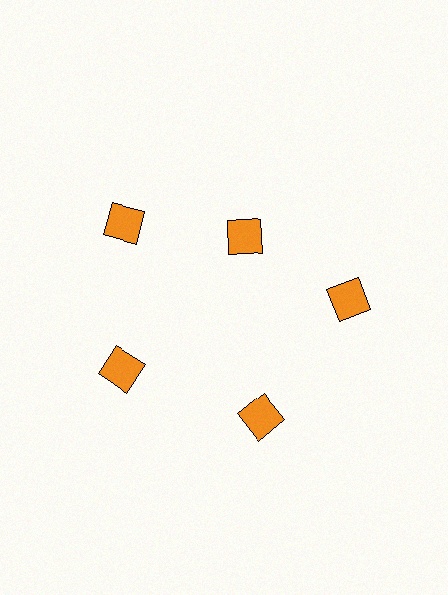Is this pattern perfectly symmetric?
No. The 5 orange diamonds are arranged in a ring, but one element near the 1 o'clock position is pulled inward toward the center, breaking the 5-fold rotational symmetry.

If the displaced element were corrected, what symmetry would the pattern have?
It would have 5-fold rotational symmetry — the pattern would map onto itself every 72 degrees.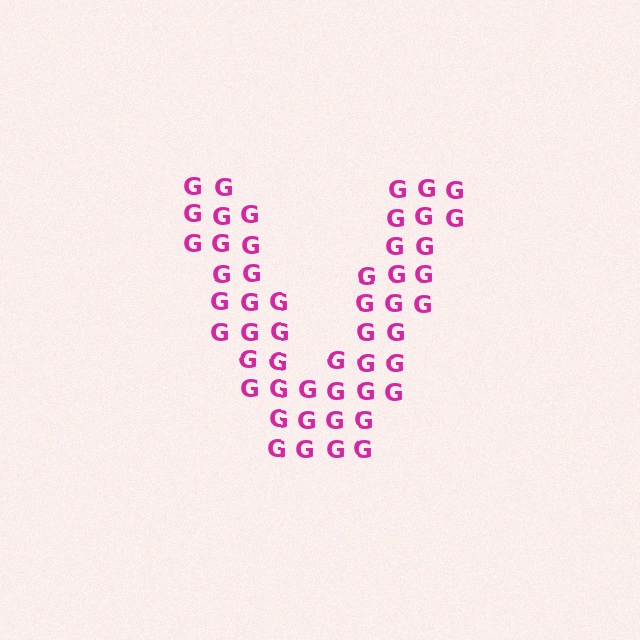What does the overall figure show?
The overall figure shows the letter V.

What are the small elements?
The small elements are letter G's.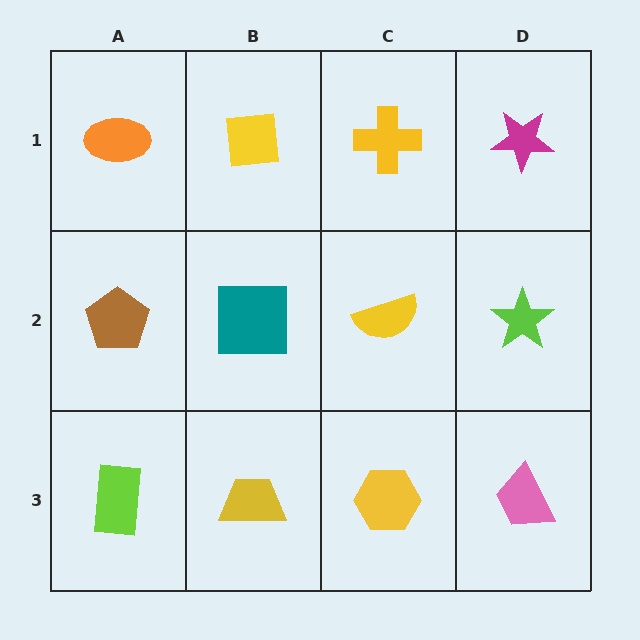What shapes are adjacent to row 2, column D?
A magenta star (row 1, column D), a pink trapezoid (row 3, column D), a yellow semicircle (row 2, column C).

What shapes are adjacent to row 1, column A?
A brown pentagon (row 2, column A), a yellow square (row 1, column B).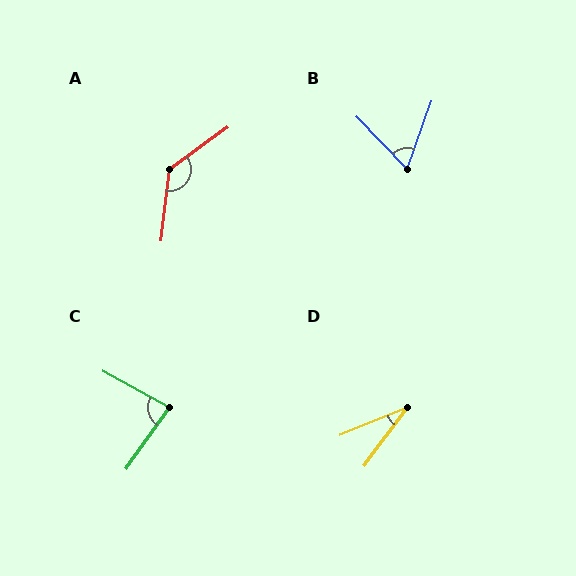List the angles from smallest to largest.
D (31°), B (64°), C (83°), A (132°).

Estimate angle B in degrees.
Approximately 64 degrees.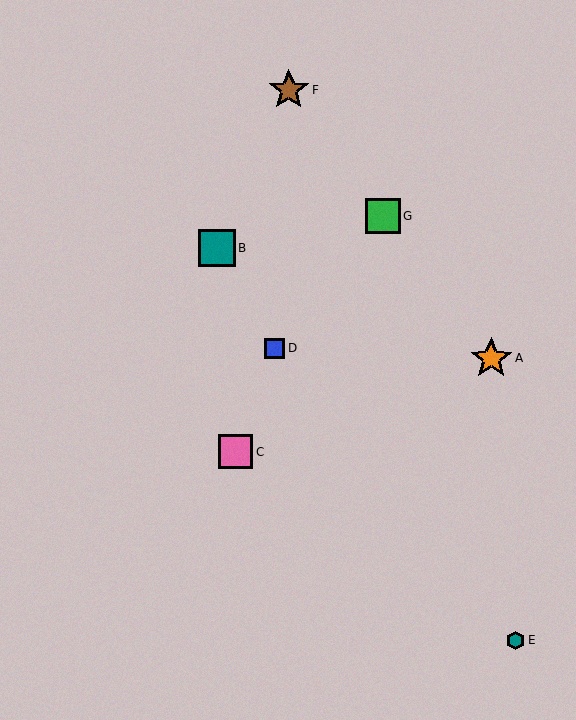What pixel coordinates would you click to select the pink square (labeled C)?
Click at (235, 452) to select the pink square C.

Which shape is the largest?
The orange star (labeled A) is the largest.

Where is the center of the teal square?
The center of the teal square is at (217, 248).